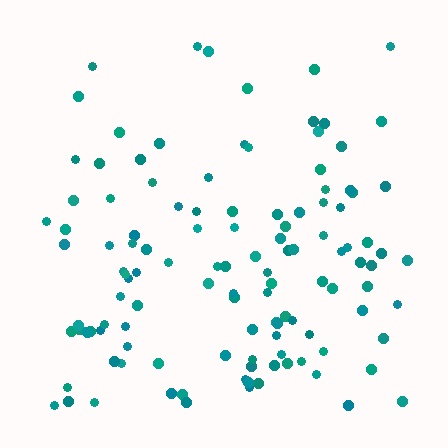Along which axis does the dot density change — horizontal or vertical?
Vertical.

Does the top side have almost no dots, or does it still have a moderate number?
Still a moderate number, just noticeably fewer than the bottom.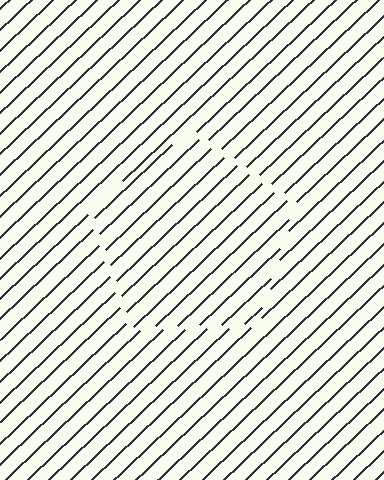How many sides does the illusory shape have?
5 sides — the line-ends trace a pentagon.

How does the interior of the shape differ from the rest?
The interior of the shape contains the same grating, shifted by half a period — the contour is defined by the phase discontinuity where line-ends from the inner and outer gratings abut.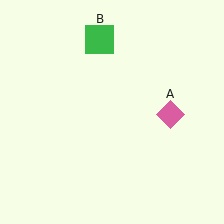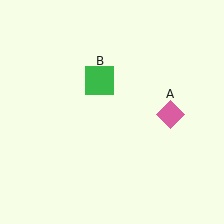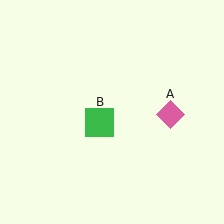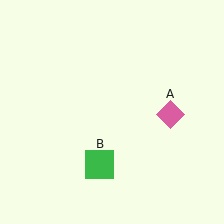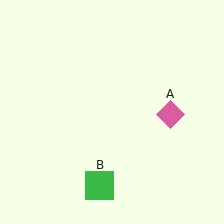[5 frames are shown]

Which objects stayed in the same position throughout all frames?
Pink diamond (object A) remained stationary.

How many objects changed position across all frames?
1 object changed position: green square (object B).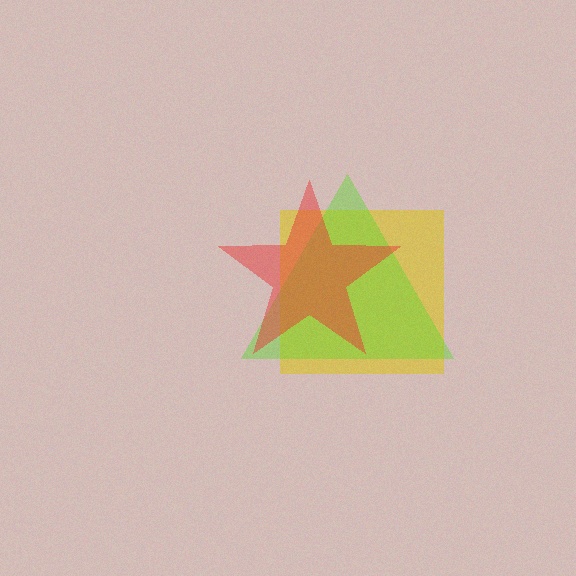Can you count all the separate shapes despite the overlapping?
Yes, there are 3 separate shapes.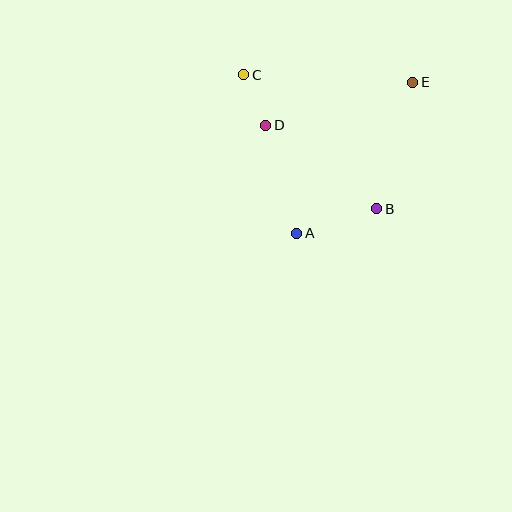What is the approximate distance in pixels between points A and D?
The distance between A and D is approximately 112 pixels.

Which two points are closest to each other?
Points C and D are closest to each other.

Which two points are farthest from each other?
Points A and E are farthest from each other.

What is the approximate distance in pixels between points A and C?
The distance between A and C is approximately 167 pixels.